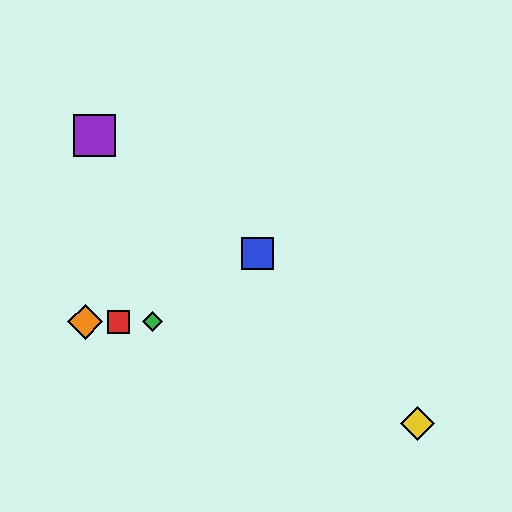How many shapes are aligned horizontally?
3 shapes (the red square, the green diamond, the orange diamond) are aligned horizontally.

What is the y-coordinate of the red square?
The red square is at y≈322.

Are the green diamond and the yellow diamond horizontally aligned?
No, the green diamond is at y≈322 and the yellow diamond is at y≈423.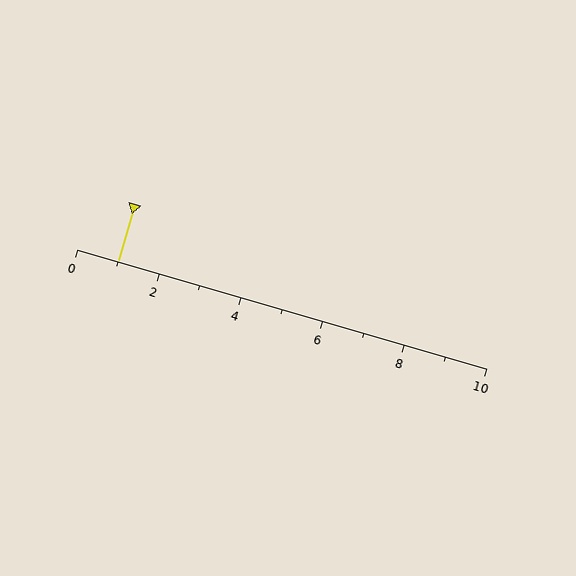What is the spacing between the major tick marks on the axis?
The major ticks are spaced 2 apart.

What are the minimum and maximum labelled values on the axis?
The axis runs from 0 to 10.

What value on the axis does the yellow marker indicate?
The marker indicates approximately 1.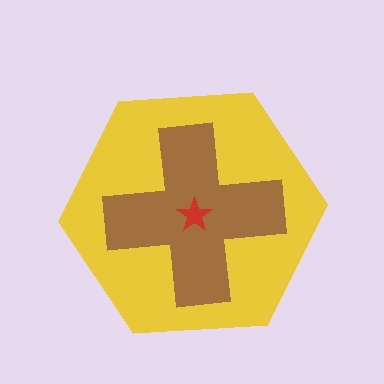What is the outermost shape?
The yellow hexagon.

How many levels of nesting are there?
3.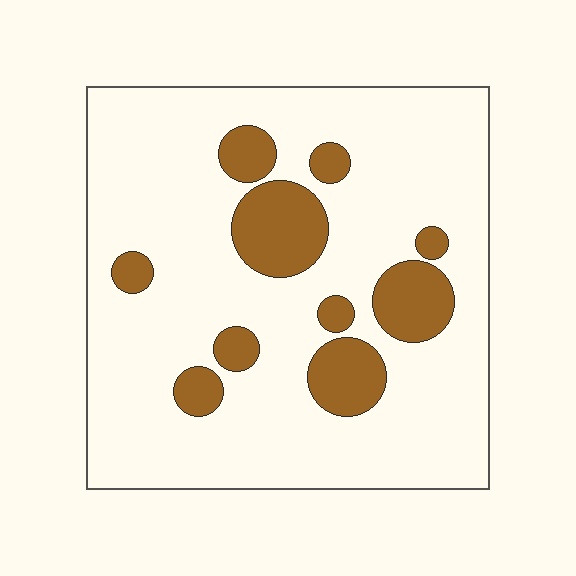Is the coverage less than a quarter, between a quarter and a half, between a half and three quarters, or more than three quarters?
Less than a quarter.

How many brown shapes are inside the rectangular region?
10.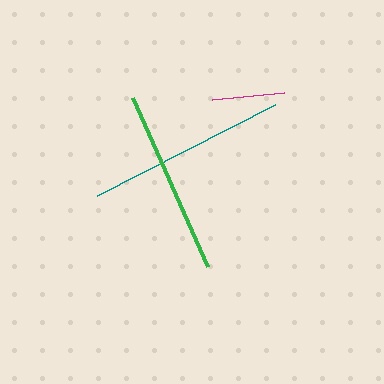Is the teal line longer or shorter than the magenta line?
The teal line is longer than the magenta line.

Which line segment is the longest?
The teal line is the longest at approximately 200 pixels.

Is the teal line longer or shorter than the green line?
The teal line is longer than the green line.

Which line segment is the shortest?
The magenta line is the shortest at approximately 73 pixels.